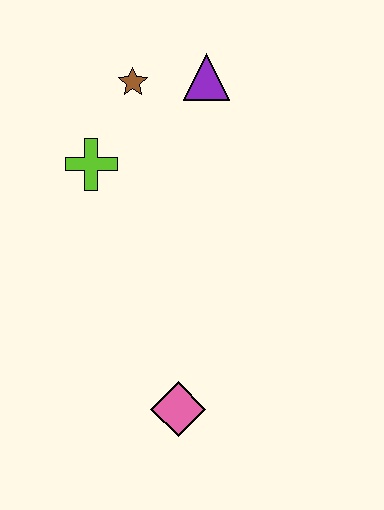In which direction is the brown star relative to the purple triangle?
The brown star is to the left of the purple triangle.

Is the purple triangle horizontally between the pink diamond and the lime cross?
No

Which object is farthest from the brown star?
The pink diamond is farthest from the brown star.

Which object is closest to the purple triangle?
The brown star is closest to the purple triangle.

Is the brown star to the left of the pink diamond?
Yes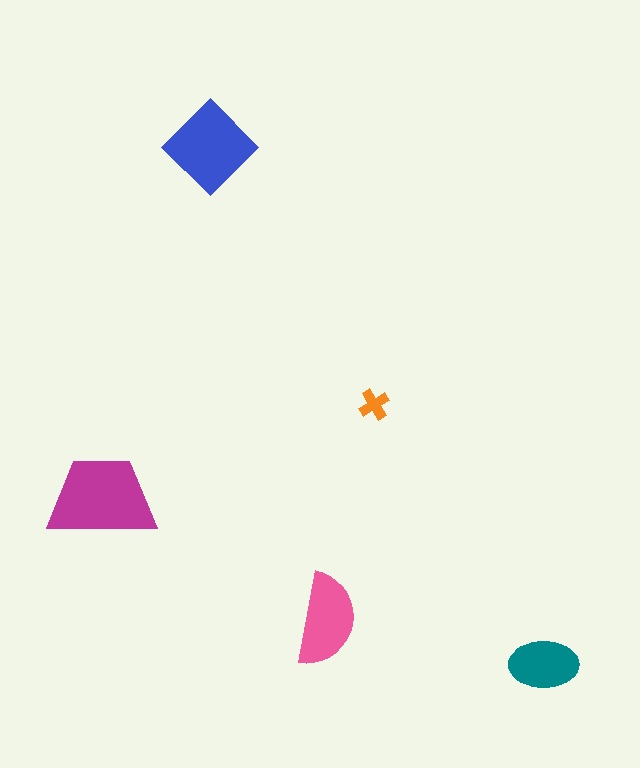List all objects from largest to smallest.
The magenta trapezoid, the blue diamond, the pink semicircle, the teal ellipse, the orange cross.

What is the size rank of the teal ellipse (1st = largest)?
4th.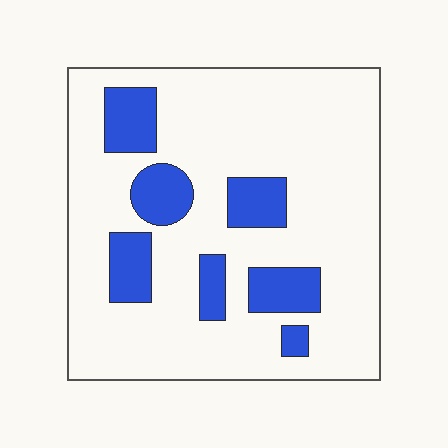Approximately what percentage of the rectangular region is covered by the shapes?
Approximately 20%.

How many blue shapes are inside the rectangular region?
7.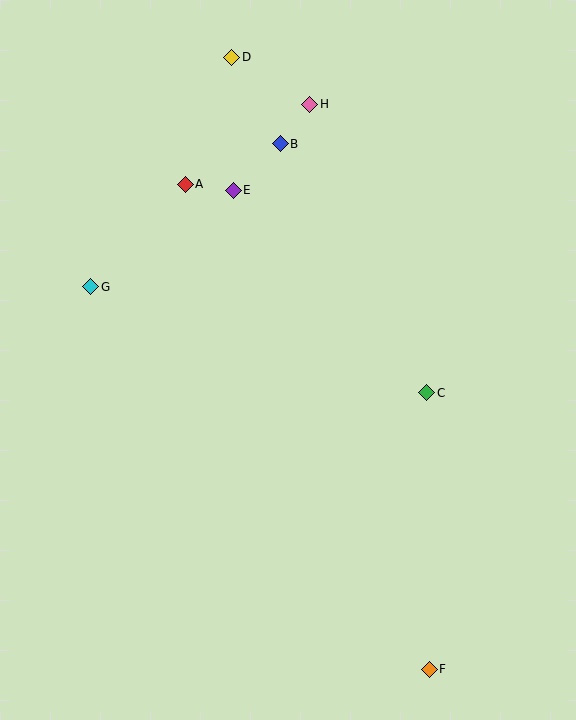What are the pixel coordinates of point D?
Point D is at (232, 57).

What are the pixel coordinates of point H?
Point H is at (310, 104).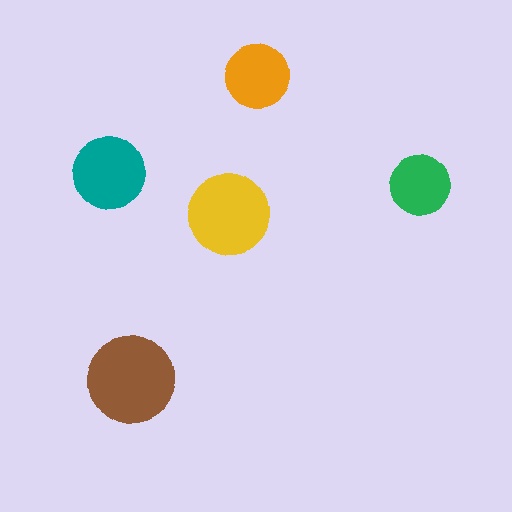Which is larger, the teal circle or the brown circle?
The brown one.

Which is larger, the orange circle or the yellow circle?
The yellow one.